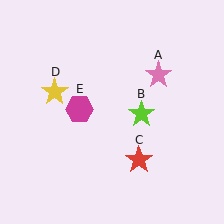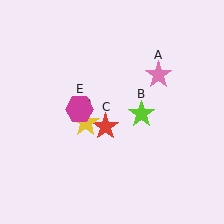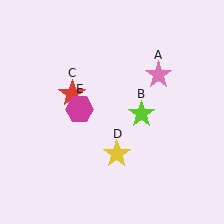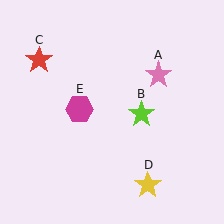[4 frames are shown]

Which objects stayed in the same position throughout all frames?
Pink star (object A) and lime star (object B) and magenta hexagon (object E) remained stationary.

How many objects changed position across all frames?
2 objects changed position: red star (object C), yellow star (object D).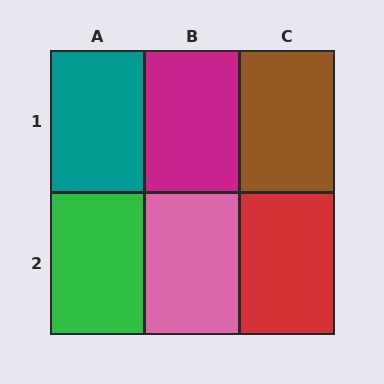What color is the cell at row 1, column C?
Brown.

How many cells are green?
1 cell is green.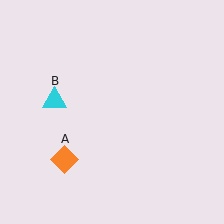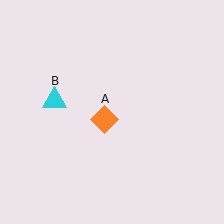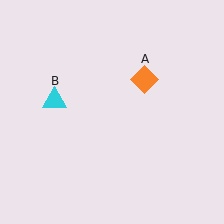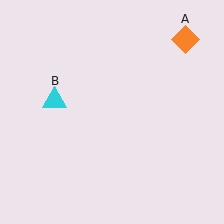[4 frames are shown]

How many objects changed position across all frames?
1 object changed position: orange diamond (object A).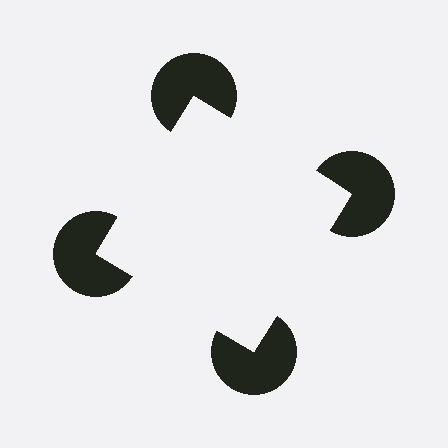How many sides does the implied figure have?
4 sides.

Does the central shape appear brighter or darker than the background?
It typically appears slightly brighter than the background, even though no actual brightness change is drawn.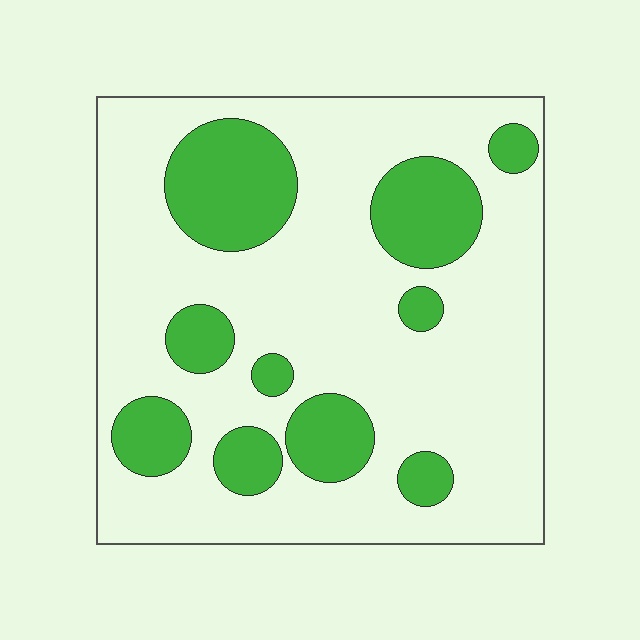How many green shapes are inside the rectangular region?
10.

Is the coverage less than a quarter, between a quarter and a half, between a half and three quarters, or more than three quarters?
Between a quarter and a half.